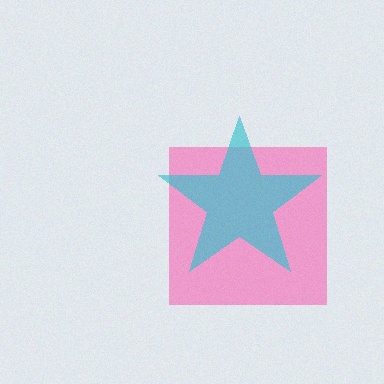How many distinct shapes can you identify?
There are 2 distinct shapes: a pink square, a cyan star.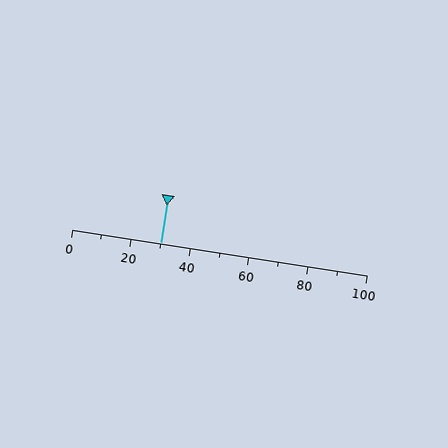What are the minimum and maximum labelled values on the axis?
The axis runs from 0 to 100.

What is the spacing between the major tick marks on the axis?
The major ticks are spaced 20 apart.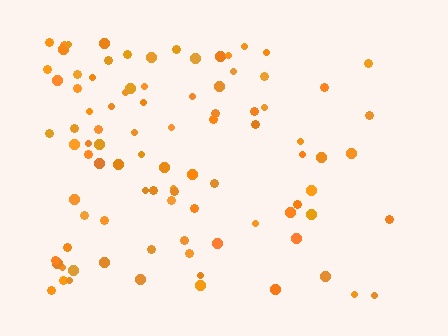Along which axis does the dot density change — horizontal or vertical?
Horizontal.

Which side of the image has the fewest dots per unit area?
The right.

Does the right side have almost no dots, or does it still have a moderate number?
Still a moderate number, just noticeably fewer than the left.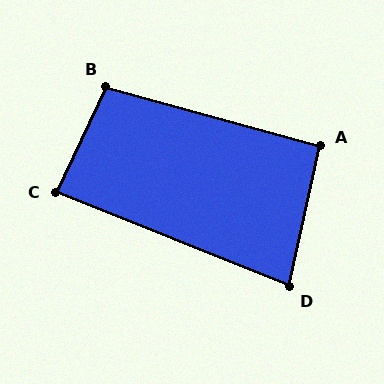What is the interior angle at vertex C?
Approximately 87 degrees (approximately right).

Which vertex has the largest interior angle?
B, at approximately 100 degrees.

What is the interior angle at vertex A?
Approximately 93 degrees (approximately right).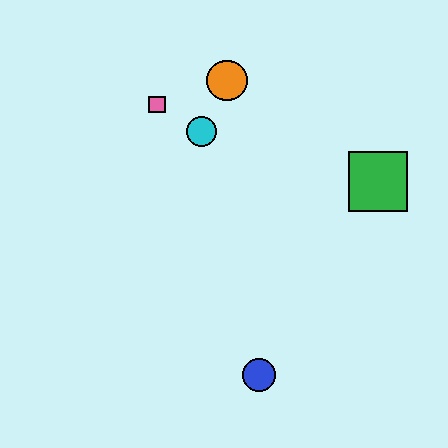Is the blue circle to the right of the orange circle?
Yes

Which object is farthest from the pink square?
The blue circle is farthest from the pink square.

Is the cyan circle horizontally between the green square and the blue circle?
No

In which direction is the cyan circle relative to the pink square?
The cyan circle is to the right of the pink square.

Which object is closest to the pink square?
The cyan circle is closest to the pink square.